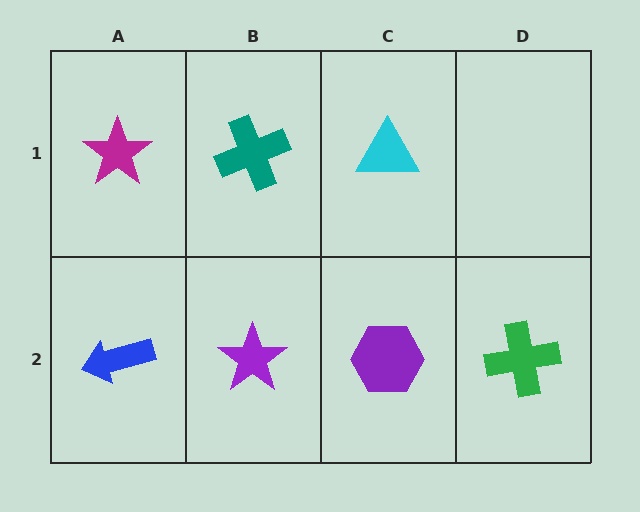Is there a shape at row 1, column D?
No, that cell is empty.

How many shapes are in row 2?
4 shapes.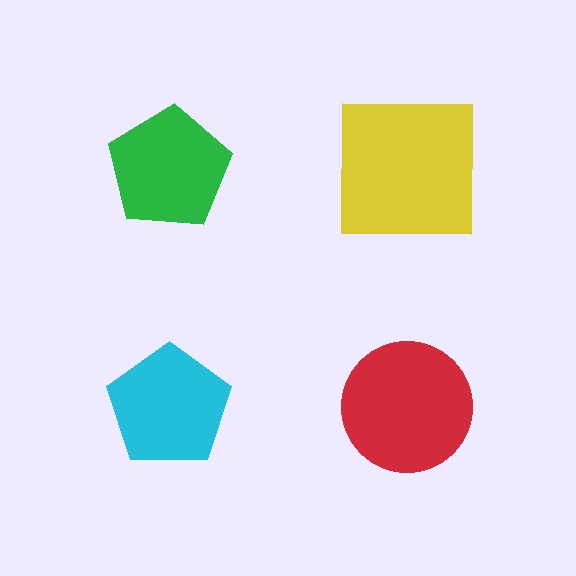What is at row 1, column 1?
A green pentagon.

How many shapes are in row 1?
2 shapes.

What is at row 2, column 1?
A cyan pentagon.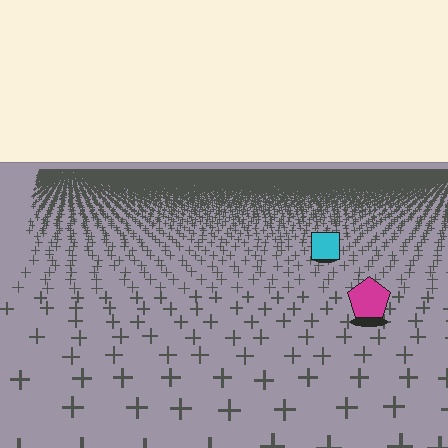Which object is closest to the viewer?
The magenta pentagon is closest. The texture marks near it are larger and more spread out.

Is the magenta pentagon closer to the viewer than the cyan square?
Yes. The magenta pentagon is closer — you can tell from the texture gradient: the ground texture is coarser near it.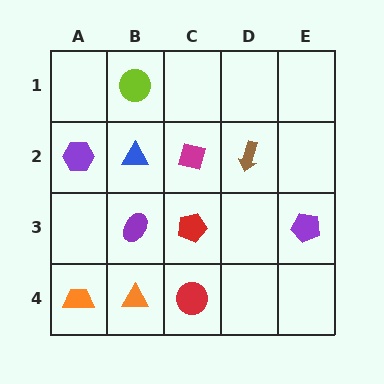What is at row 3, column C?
A red pentagon.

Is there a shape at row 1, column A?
No, that cell is empty.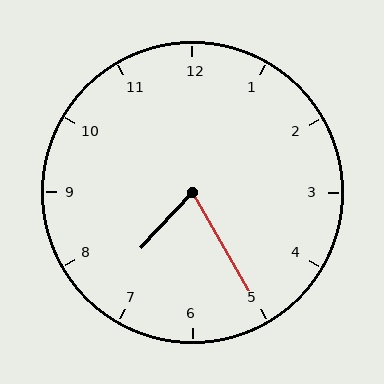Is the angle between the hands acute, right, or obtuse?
It is acute.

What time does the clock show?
7:25.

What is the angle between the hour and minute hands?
Approximately 72 degrees.